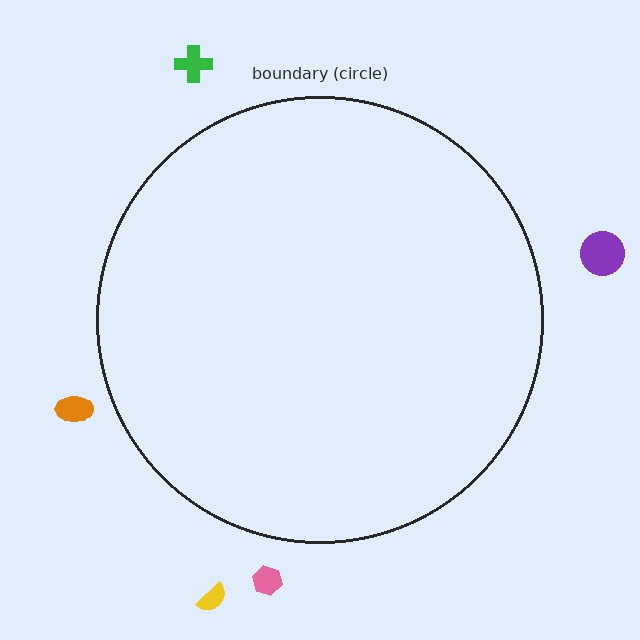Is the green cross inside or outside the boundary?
Outside.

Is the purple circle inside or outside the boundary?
Outside.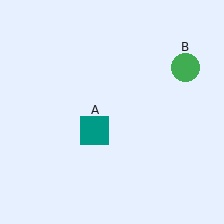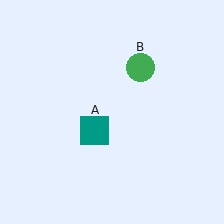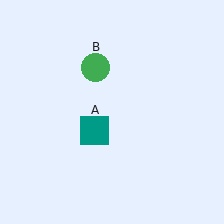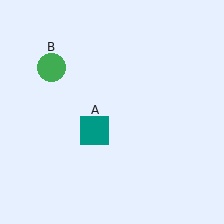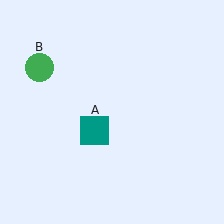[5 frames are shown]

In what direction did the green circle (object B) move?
The green circle (object B) moved left.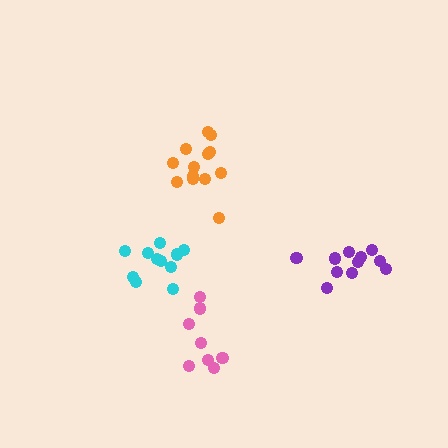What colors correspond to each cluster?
The clusters are colored: purple, cyan, pink, orange.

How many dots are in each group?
Group 1: 11 dots, Group 2: 11 dots, Group 3: 8 dots, Group 4: 13 dots (43 total).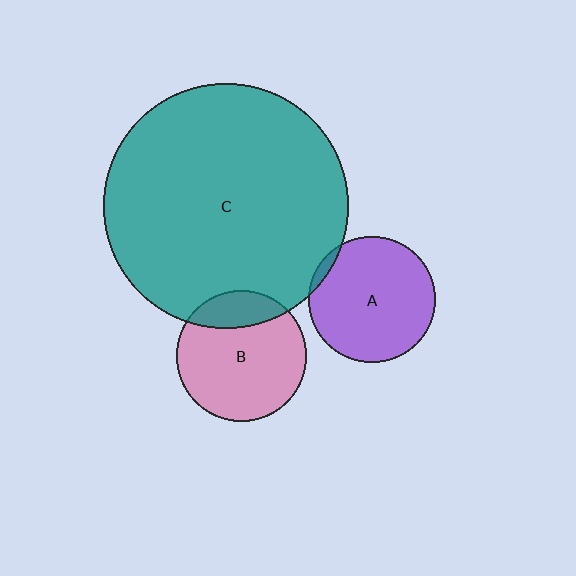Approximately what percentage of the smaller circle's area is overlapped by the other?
Approximately 5%.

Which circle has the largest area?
Circle C (teal).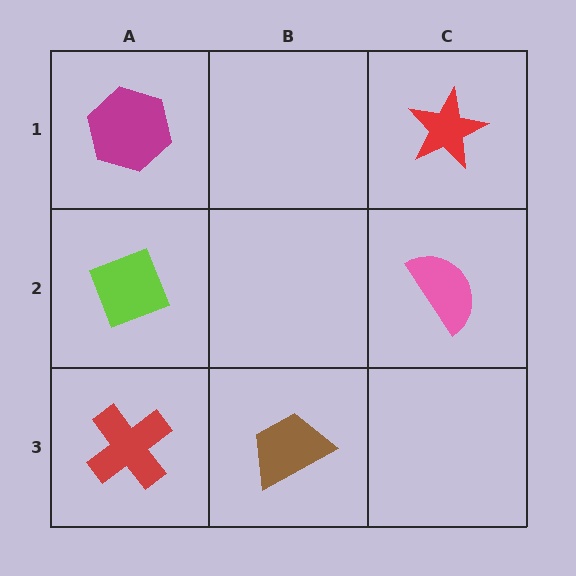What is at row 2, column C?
A pink semicircle.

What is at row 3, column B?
A brown trapezoid.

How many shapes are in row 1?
2 shapes.